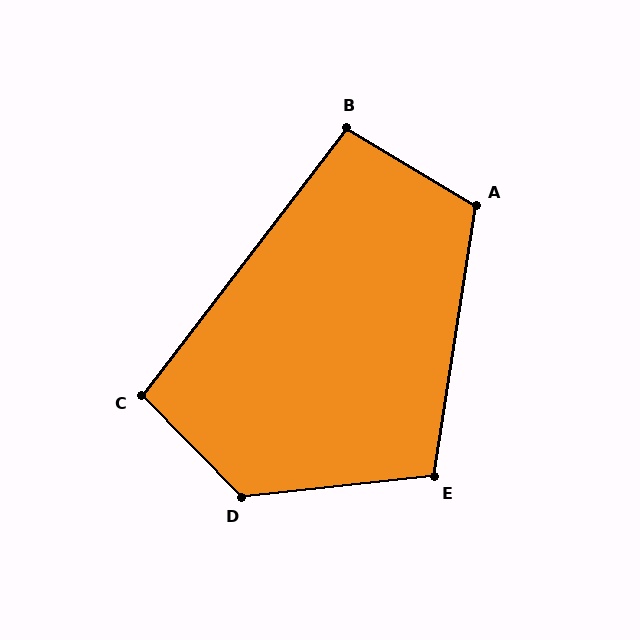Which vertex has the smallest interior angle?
B, at approximately 97 degrees.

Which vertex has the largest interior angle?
D, at approximately 128 degrees.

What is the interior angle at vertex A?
Approximately 112 degrees (obtuse).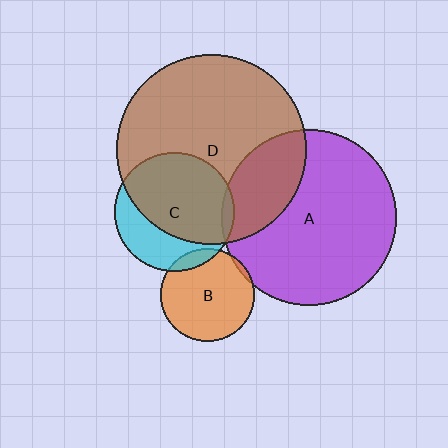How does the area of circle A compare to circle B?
Approximately 3.5 times.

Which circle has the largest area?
Circle D (brown).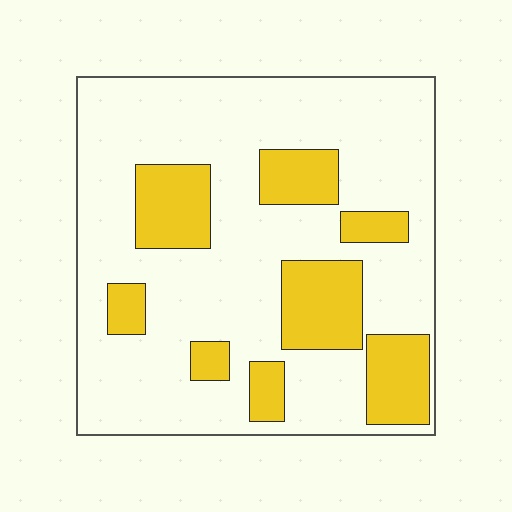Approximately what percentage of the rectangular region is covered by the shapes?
Approximately 25%.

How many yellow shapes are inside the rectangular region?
8.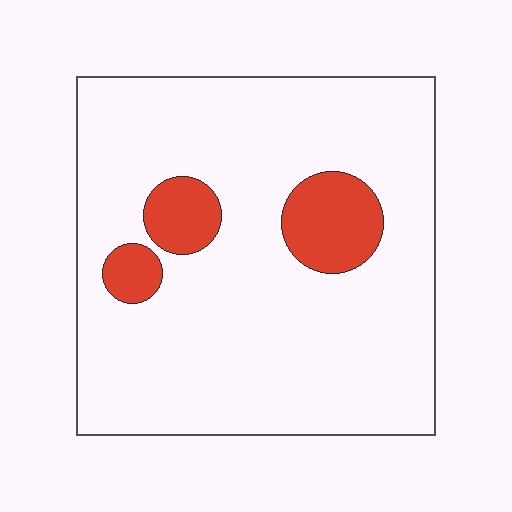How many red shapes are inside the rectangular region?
3.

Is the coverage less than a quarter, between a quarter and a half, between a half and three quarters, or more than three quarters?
Less than a quarter.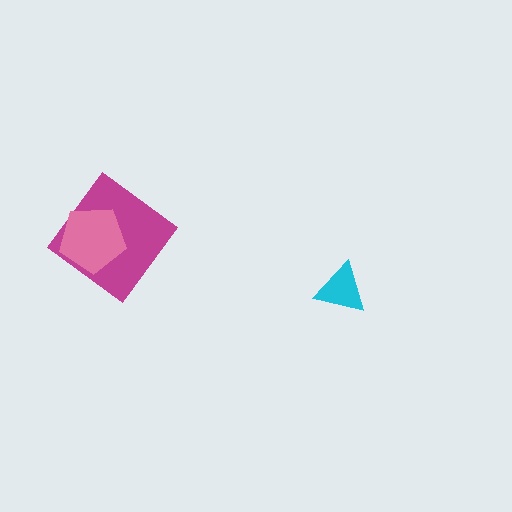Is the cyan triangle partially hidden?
No, no other shape covers it.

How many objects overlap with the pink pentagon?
1 object overlaps with the pink pentagon.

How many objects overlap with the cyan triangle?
0 objects overlap with the cyan triangle.